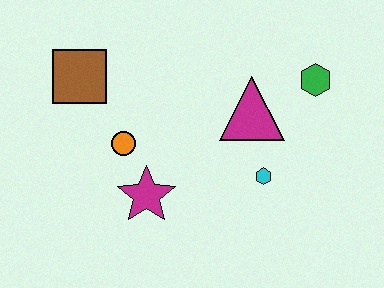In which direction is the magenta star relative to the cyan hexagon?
The magenta star is to the left of the cyan hexagon.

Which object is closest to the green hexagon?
The magenta triangle is closest to the green hexagon.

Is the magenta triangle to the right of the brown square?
Yes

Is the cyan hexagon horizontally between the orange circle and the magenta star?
No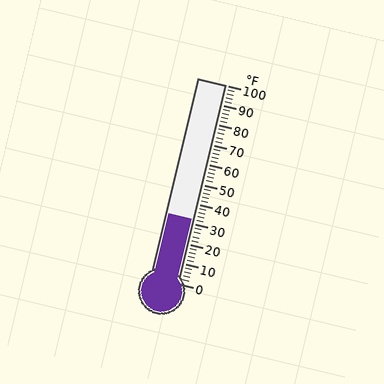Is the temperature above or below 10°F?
The temperature is above 10°F.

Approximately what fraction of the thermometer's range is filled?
The thermometer is filled to approximately 30% of its range.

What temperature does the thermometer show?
The thermometer shows approximately 32°F.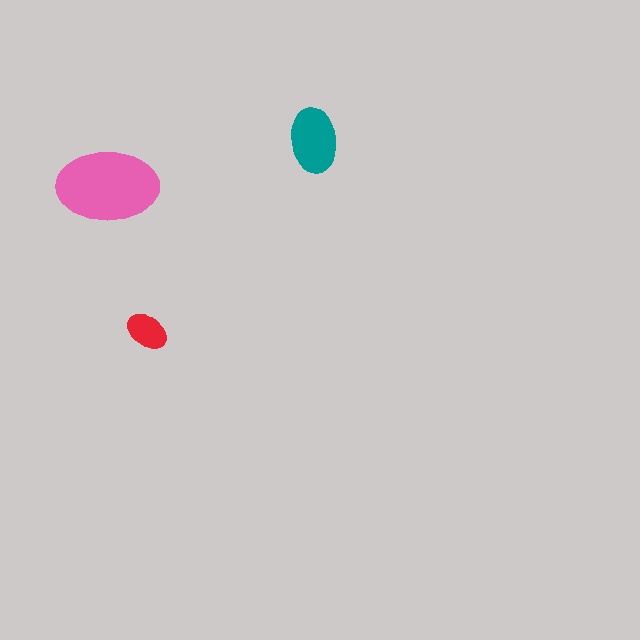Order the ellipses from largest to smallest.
the pink one, the teal one, the red one.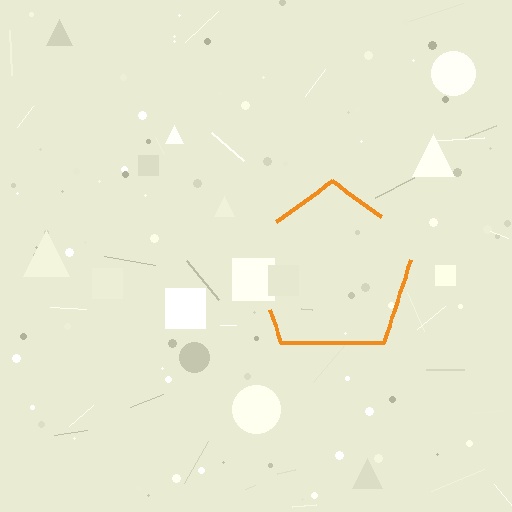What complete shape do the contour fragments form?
The contour fragments form a pentagon.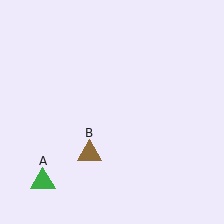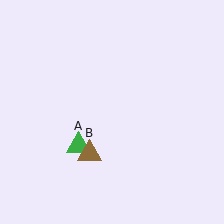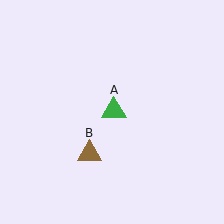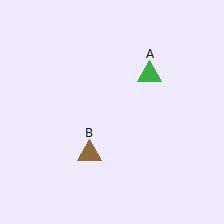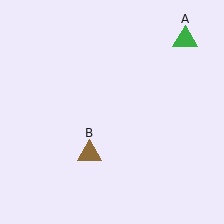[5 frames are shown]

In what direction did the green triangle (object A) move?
The green triangle (object A) moved up and to the right.